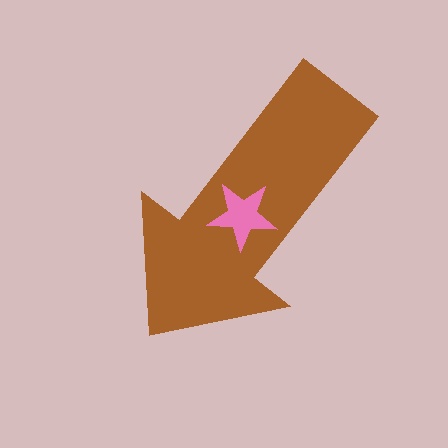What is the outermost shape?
The brown arrow.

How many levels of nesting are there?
2.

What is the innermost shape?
The pink star.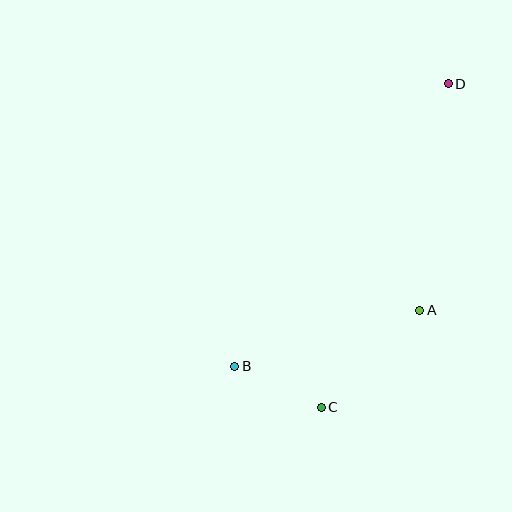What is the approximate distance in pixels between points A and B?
The distance between A and B is approximately 193 pixels.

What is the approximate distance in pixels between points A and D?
The distance between A and D is approximately 228 pixels.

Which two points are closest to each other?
Points B and C are closest to each other.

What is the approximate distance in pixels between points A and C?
The distance between A and C is approximately 138 pixels.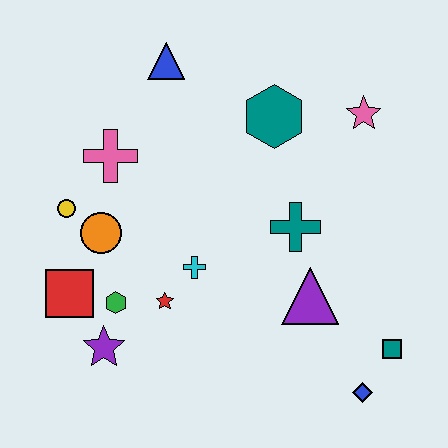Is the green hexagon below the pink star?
Yes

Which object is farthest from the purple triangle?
The blue triangle is farthest from the purple triangle.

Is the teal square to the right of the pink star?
Yes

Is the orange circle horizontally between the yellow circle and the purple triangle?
Yes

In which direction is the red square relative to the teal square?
The red square is to the left of the teal square.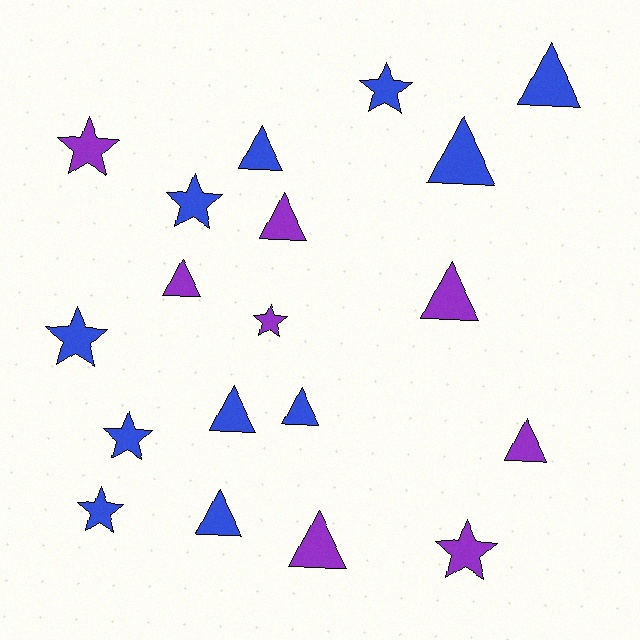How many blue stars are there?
There are 5 blue stars.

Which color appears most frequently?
Blue, with 11 objects.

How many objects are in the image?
There are 19 objects.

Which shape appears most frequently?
Triangle, with 11 objects.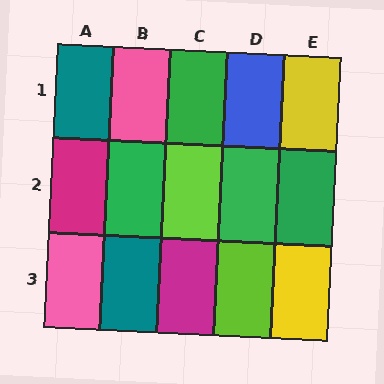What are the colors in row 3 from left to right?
Pink, teal, magenta, lime, yellow.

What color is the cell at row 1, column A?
Teal.